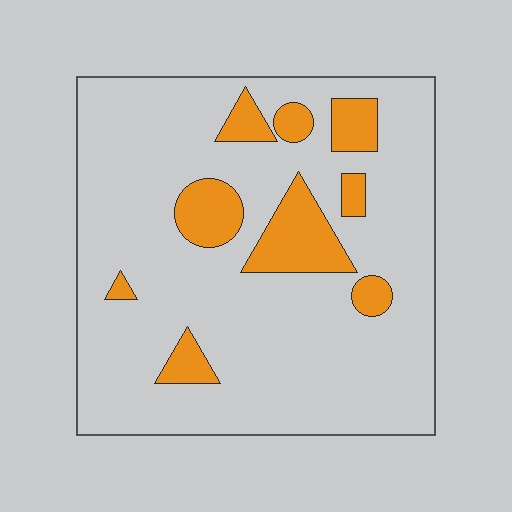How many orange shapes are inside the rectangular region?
9.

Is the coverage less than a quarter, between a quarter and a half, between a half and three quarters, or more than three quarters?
Less than a quarter.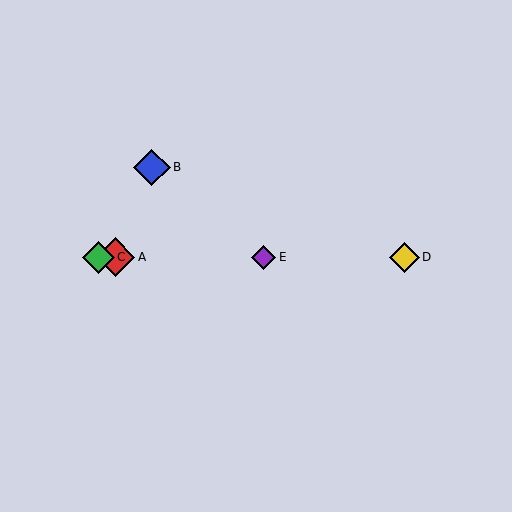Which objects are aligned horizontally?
Objects A, C, D, E are aligned horizontally.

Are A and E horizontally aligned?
Yes, both are at y≈257.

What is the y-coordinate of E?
Object E is at y≈257.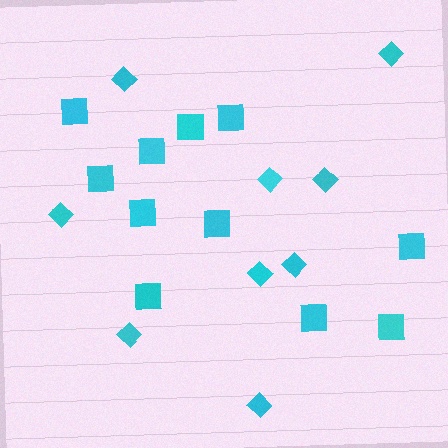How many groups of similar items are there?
There are 2 groups: one group of diamonds (9) and one group of squares (11).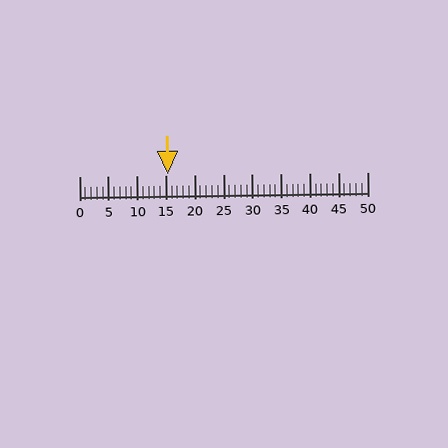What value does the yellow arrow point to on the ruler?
The yellow arrow points to approximately 15.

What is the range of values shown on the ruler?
The ruler shows values from 0 to 50.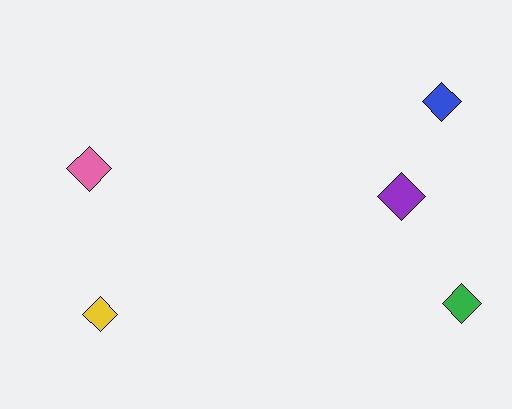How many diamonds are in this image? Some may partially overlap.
There are 5 diamonds.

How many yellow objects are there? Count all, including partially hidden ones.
There is 1 yellow object.